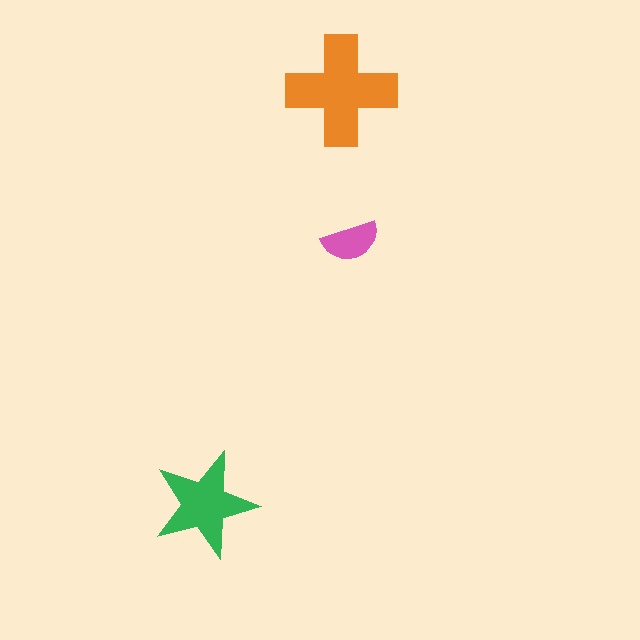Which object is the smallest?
The pink semicircle.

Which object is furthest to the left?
The green star is leftmost.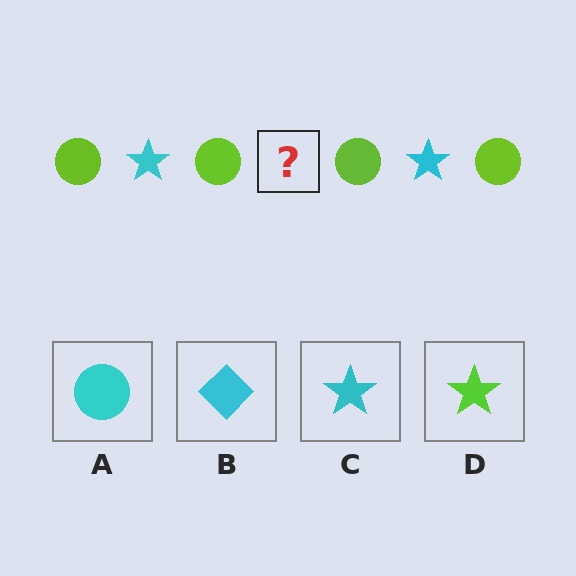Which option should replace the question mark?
Option C.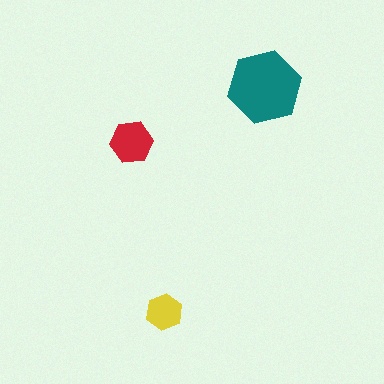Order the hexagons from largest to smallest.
the teal one, the red one, the yellow one.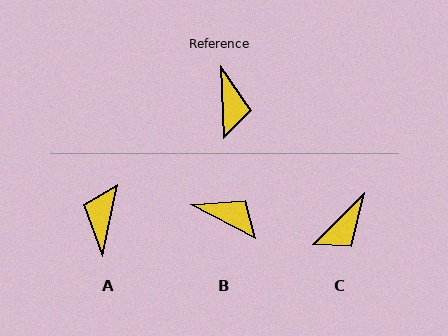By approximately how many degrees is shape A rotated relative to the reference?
Approximately 166 degrees counter-clockwise.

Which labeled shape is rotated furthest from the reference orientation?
A, about 166 degrees away.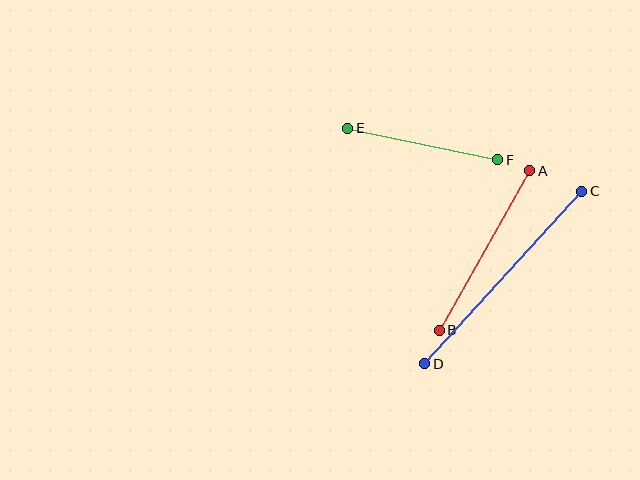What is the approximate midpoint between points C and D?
The midpoint is at approximately (503, 278) pixels.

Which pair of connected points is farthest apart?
Points C and D are farthest apart.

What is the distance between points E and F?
The distance is approximately 154 pixels.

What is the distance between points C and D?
The distance is approximately 234 pixels.